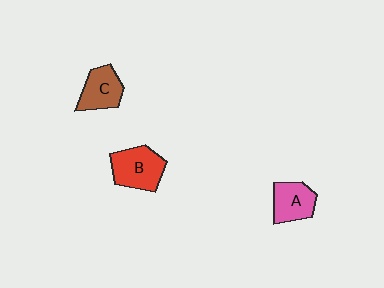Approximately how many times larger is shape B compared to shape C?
Approximately 1.3 times.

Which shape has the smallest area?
Shape A (pink).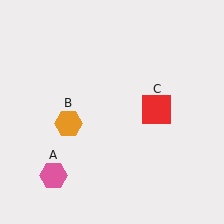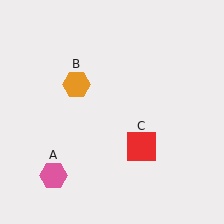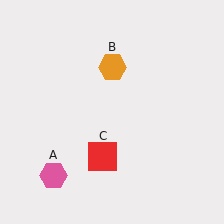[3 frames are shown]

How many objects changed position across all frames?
2 objects changed position: orange hexagon (object B), red square (object C).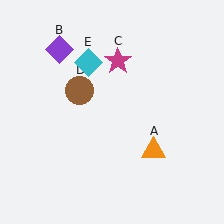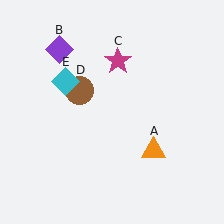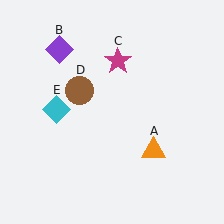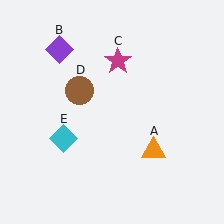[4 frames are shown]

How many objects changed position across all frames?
1 object changed position: cyan diamond (object E).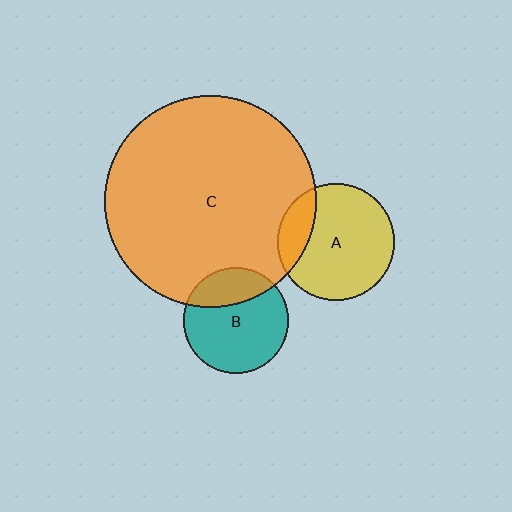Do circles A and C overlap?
Yes.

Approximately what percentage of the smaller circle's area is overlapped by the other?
Approximately 20%.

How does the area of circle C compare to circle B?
Approximately 4.0 times.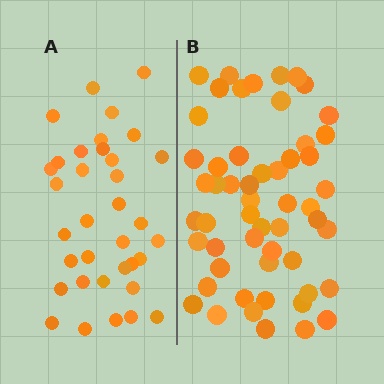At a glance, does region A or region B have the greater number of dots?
Region B (the right region) has more dots.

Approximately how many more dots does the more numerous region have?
Region B has approximately 20 more dots than region A.